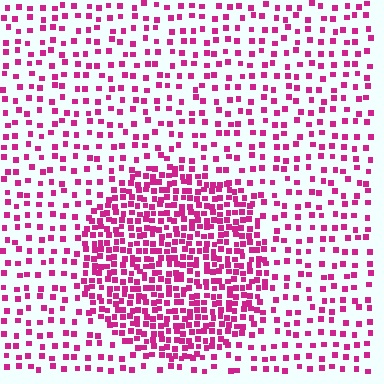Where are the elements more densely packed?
The elements are more densely packed inside the circle boundary.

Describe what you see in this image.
The image contains small magenta elements arranged at two different densities. A circle-shaped region is visible where the elements are more densely packed than the surrounding area.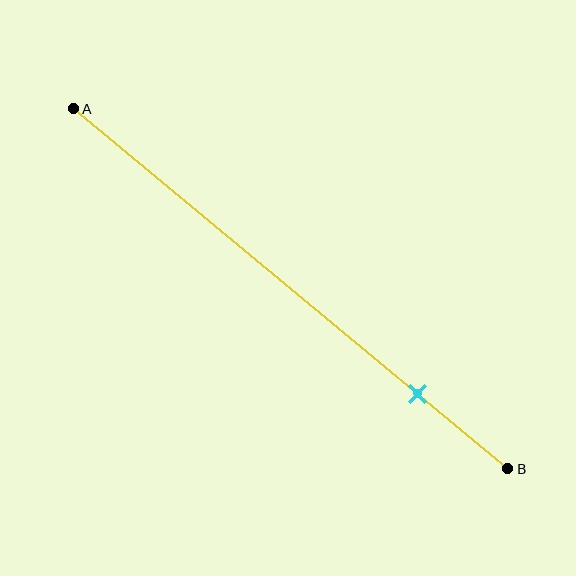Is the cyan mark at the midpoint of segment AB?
No, the mark is at about 80% from A, not at the 50% midpoint.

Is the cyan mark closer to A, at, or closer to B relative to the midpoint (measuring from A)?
The cyan mark is closer to point B than the midpoint of segment AB.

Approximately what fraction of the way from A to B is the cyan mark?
The cyan mark is approximately 80% of the way from A to B.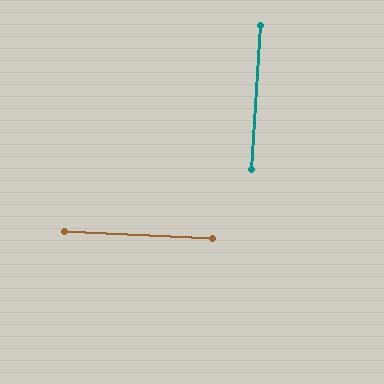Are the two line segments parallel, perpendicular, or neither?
Perpendicular — they meet at approximately 89°.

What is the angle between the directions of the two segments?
Approximately 89 degrees.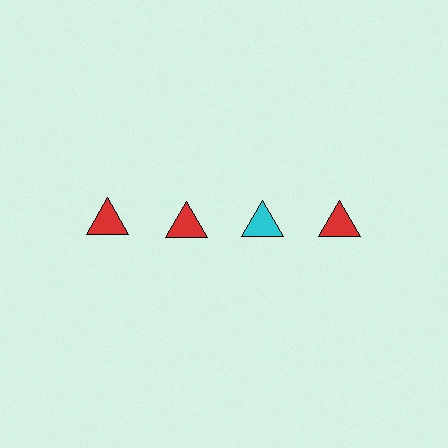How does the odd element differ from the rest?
It has a different color: cyan instead of red.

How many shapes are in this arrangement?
There are 4 shapes arranged in a grid pattern.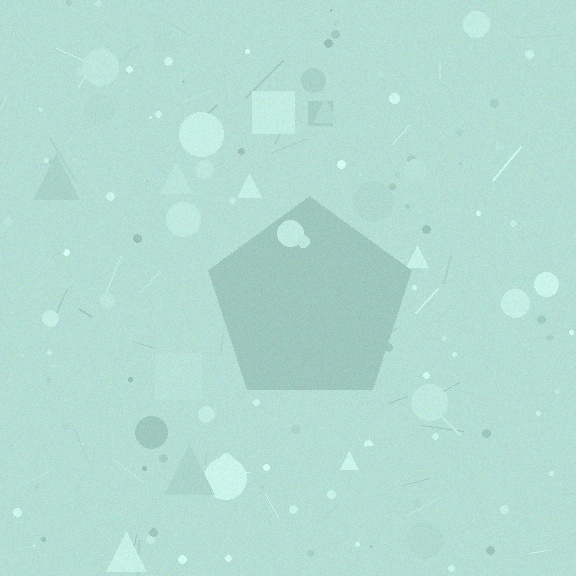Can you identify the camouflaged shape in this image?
The camouflaged shape is a pentagon.